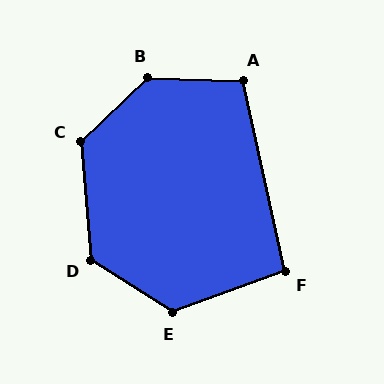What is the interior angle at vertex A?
Approximately 104 degrees (obtuse).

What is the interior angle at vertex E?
Approximately 127 degrees (obtuse).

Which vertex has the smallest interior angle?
F, at approximately 98 degrees.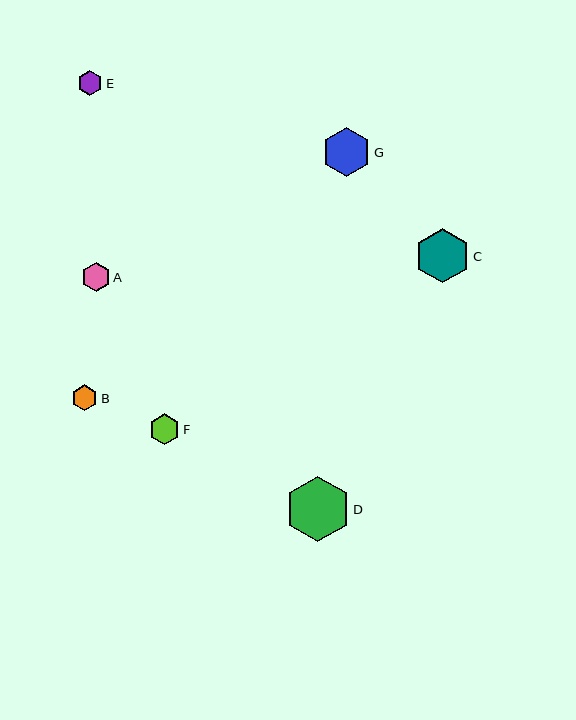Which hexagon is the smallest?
Hexagon E is the smallest with a size of approximately 25 pixels.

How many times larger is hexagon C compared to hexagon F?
Hexagon C is approximately 1.8 times the size of hexagon F.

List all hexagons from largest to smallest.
From largest to smallest: D, C, G, F, A, B, E.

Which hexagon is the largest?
Hexagon D is the largest with a size of approximately 66 pixels.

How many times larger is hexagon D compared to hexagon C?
Hexagon D is approximately 1.2 times the size of hexagon C.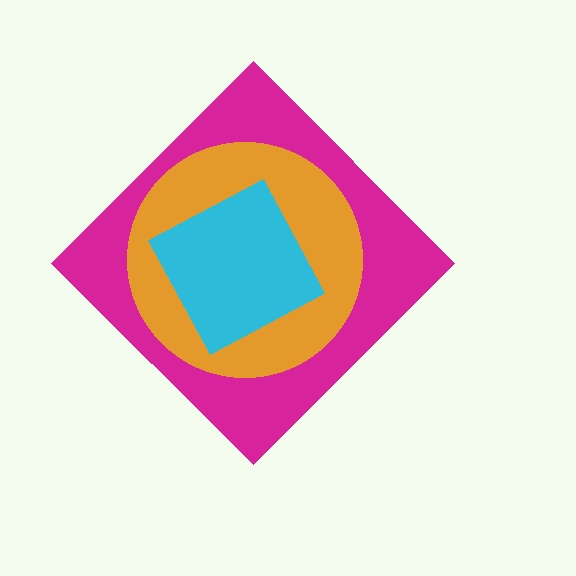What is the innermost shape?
The cyan square.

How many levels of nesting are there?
3.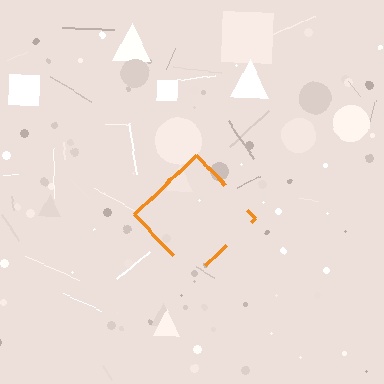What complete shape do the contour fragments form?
The contour fragments form a diamond.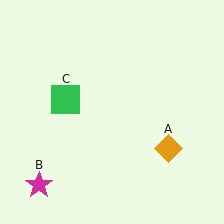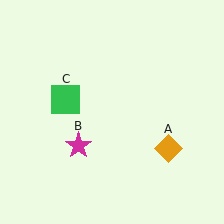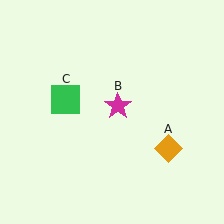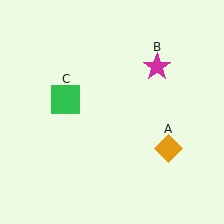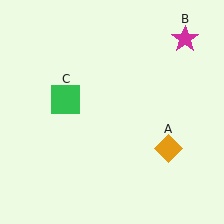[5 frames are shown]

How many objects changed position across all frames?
1 object changed position: magenta star (object B).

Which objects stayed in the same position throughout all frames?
Orange diamond (object A) and green square (object C) remained stationary.